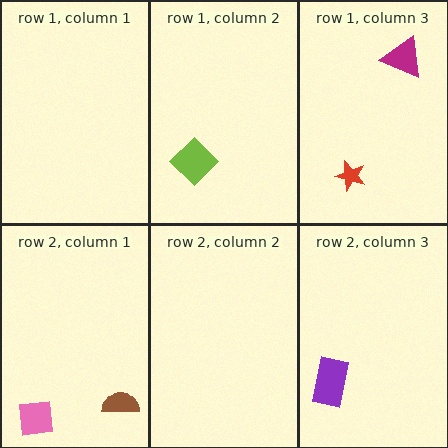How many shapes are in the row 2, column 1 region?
2.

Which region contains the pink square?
The row 2, column 1 region.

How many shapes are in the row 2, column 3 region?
1.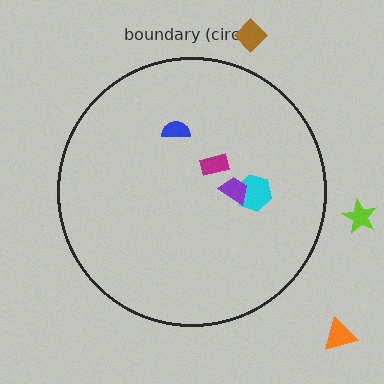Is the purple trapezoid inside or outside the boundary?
Inside.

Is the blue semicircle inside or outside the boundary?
Inside.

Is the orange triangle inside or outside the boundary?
Outside.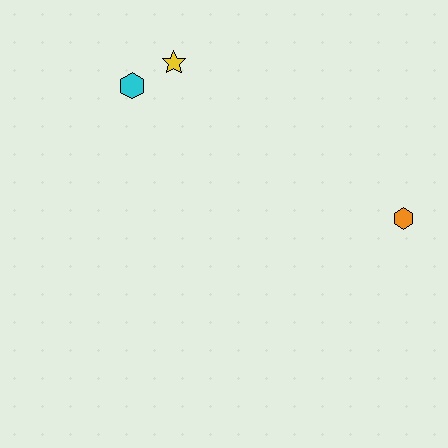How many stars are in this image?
There is 1 star.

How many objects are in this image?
There are 3 objects.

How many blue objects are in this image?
There are no blue objects.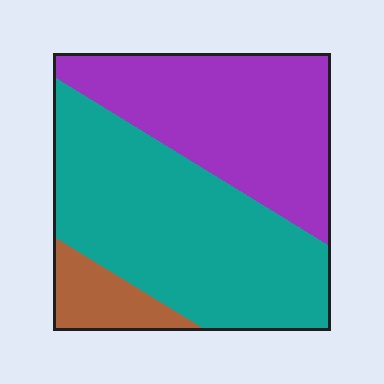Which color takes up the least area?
Brown, at roughly 10%.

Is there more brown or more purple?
Purple.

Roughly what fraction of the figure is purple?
Purple covers about 40% of the figure.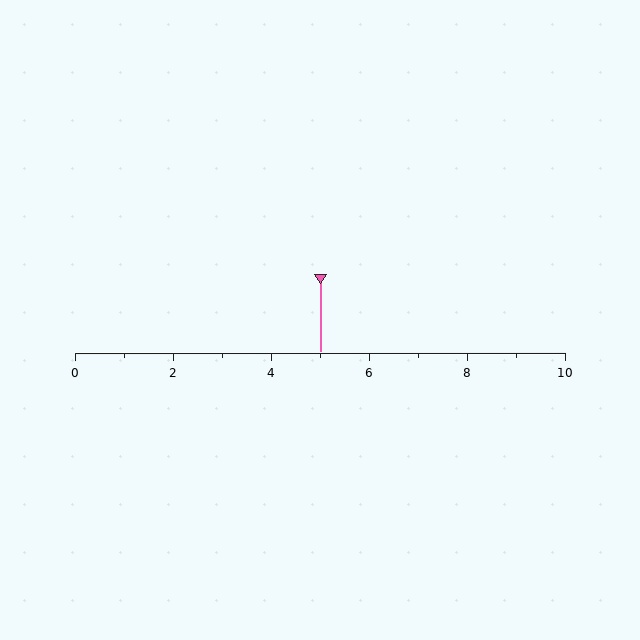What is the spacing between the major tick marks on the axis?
The major ticks are spaced 2 apart.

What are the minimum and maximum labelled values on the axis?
The axis runs from 0 to 10.